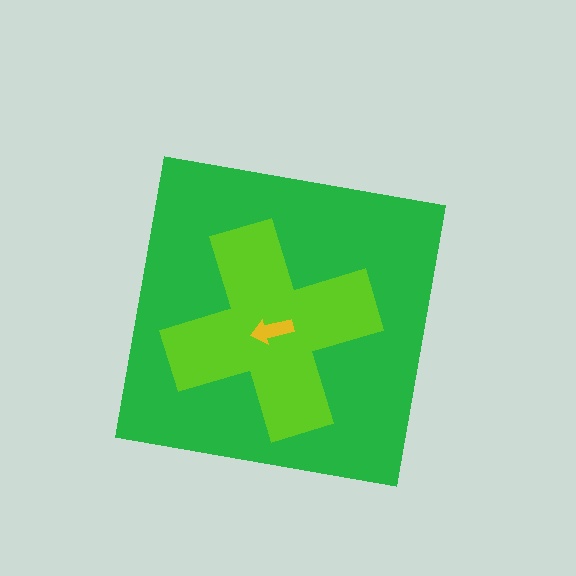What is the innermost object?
The yellow arrow.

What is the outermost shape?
The green square.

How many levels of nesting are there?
3.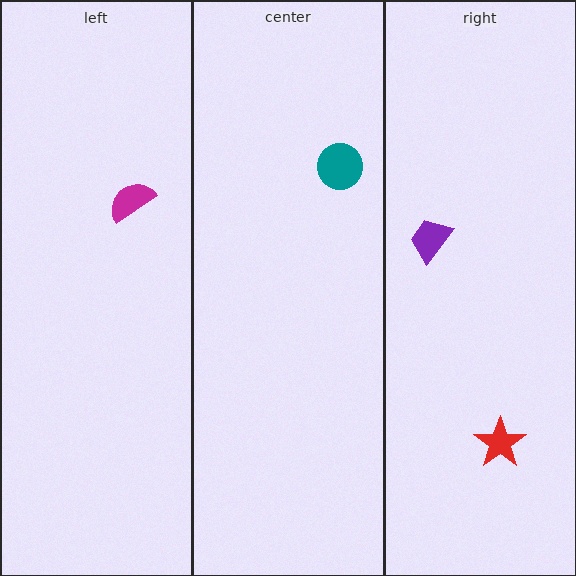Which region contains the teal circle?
The center region.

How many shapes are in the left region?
1.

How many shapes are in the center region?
1.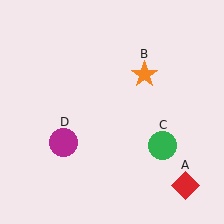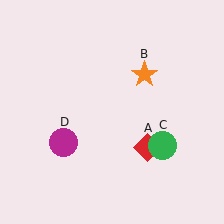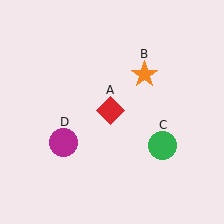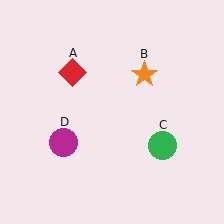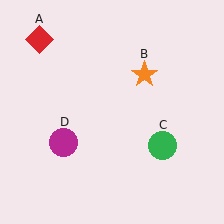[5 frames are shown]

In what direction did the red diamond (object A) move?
The red diamond (object A) moved up and to the left.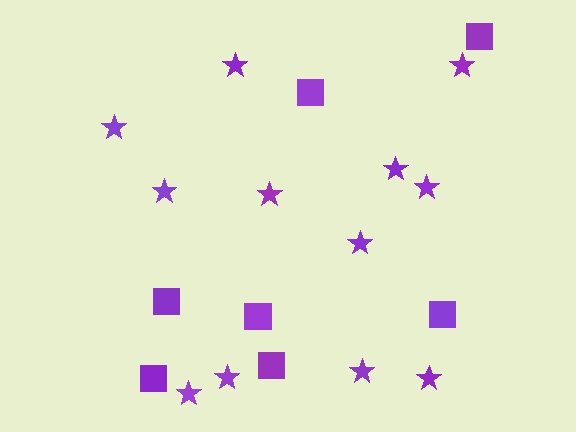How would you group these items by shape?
There are 2 groups: one group of stars (12) and one group of squares (7).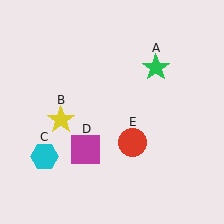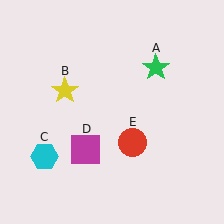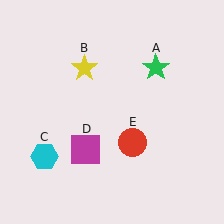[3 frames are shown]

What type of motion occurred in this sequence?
The yellow star (object B) rotated clockwise around the center of the scene.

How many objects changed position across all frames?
1 object changed position: yellow star (object B).